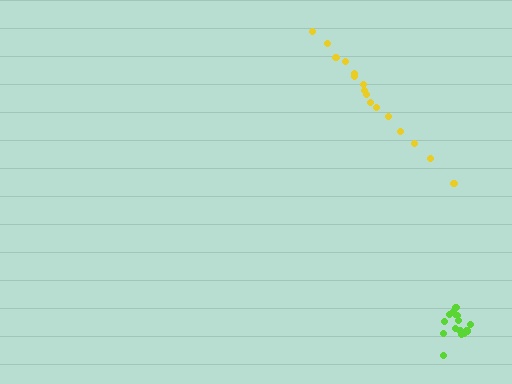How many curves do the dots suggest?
There are 2 distinct paths.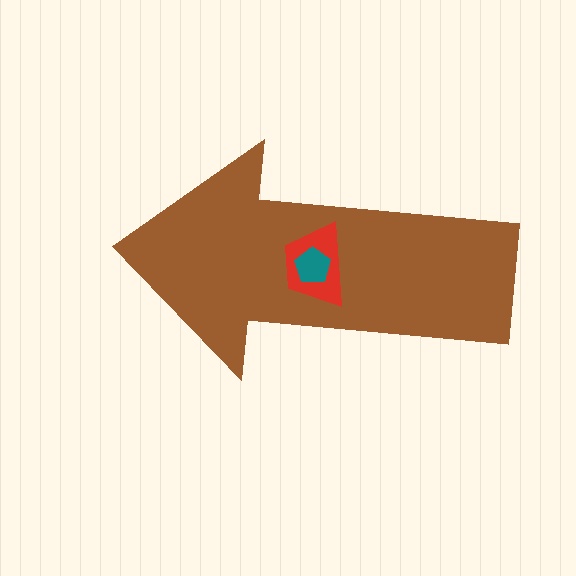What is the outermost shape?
The brown arrow.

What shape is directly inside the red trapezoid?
The teal pentagon.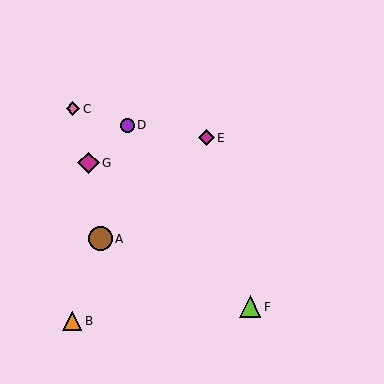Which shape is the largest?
The brown circle (labeled A) is the largest.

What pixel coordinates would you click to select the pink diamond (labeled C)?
Click at (73, 109) to select the pink diamond C.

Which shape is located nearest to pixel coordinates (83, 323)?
The orange triangle (labeled B) at (72, 321) is nearest to that location.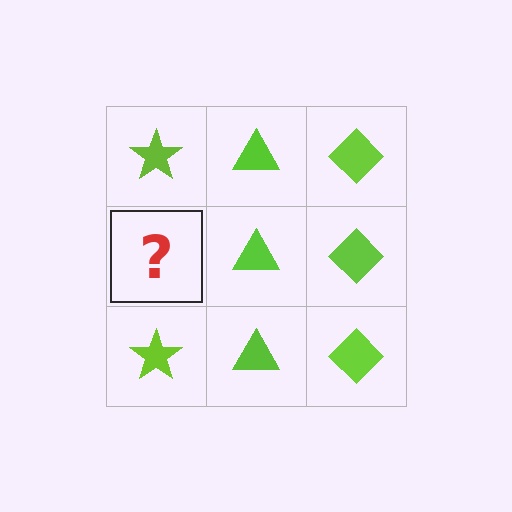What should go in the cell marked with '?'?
The missing cell should contain a lime star.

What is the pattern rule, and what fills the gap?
The rule is that each column has a consistent shape. The gap should be filled with a lime star.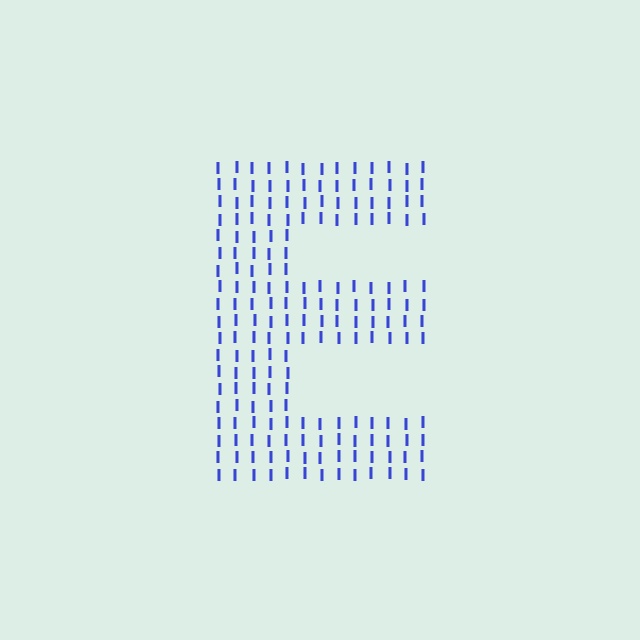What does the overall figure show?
The overall figure shows the letter E.